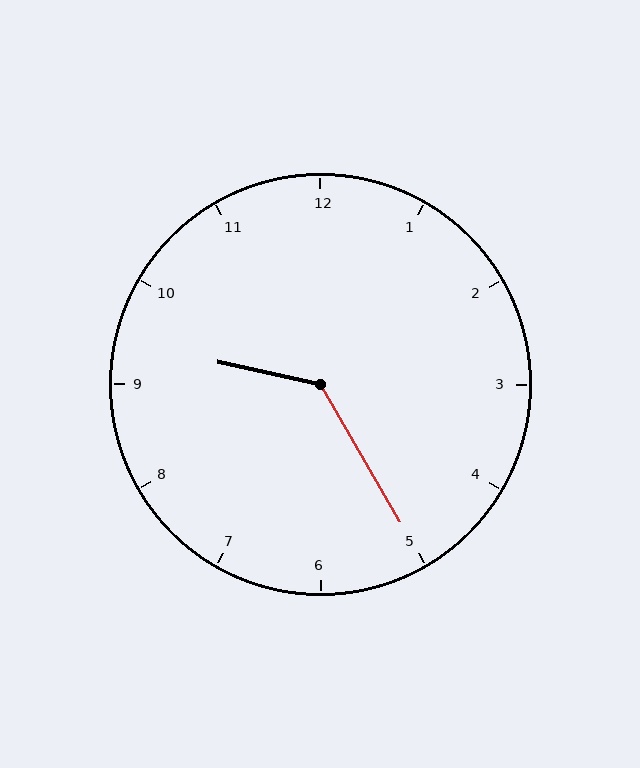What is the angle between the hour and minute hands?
Approximately 132 degrees.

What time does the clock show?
9:25.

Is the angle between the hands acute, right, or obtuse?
It is obtuse.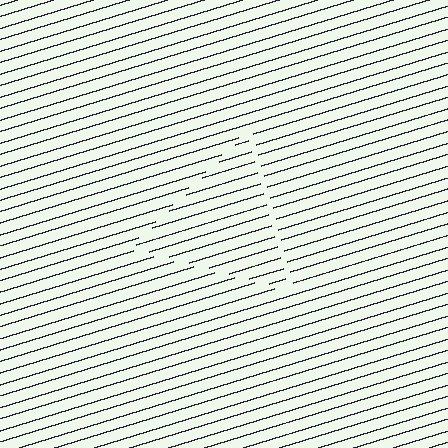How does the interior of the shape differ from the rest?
The interior of the shape contains the same grating, shifted by half a period — the contour is defined by the phase discontinuity where line-ends from the inner and outer gratings abut.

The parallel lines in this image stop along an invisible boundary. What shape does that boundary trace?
An illusory triangle. The interior of the shape contains the same grating, shifted by half a period — the contour is defined by the phase discontinuity where line-ends from the inner and outer gratings abut.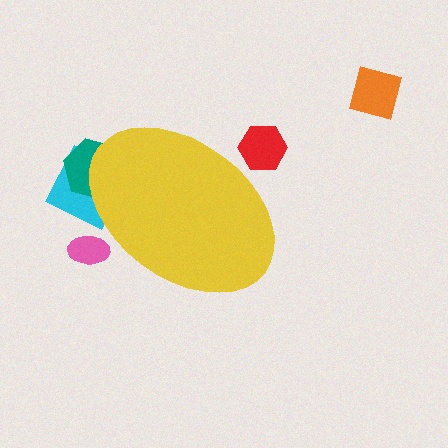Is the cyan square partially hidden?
Yes, the cyan square is partially hidden behind the yellow ellipse.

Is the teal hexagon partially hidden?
Yes, the teal hexagon is partially hidden behind the yellow ellipse.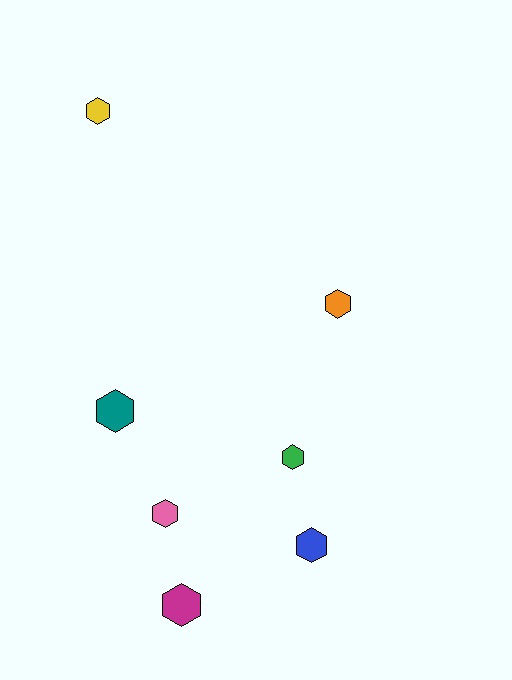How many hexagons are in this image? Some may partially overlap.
There are 7 hexagons.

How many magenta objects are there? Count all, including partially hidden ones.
There is 1 magenta object.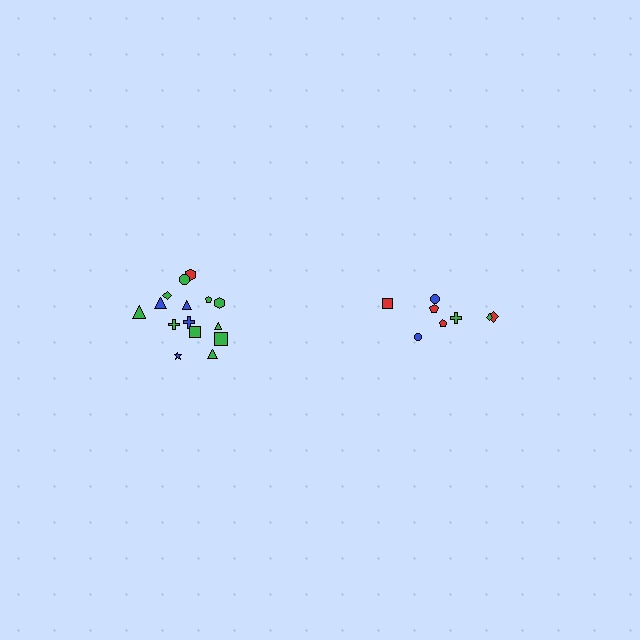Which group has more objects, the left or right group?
The left group.